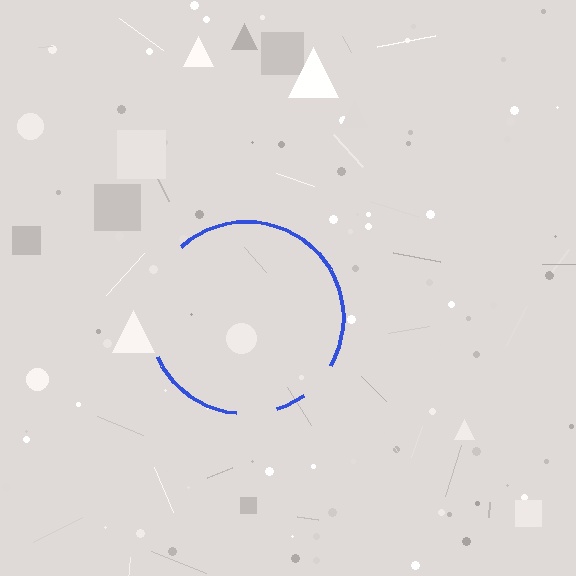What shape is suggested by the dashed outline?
The dashed outline suggests a circle.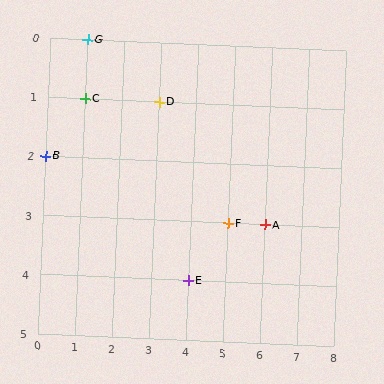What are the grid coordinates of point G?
Point G is at grid coordinates (1, 0).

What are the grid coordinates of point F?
Point F is at grid coordinates (5, 3).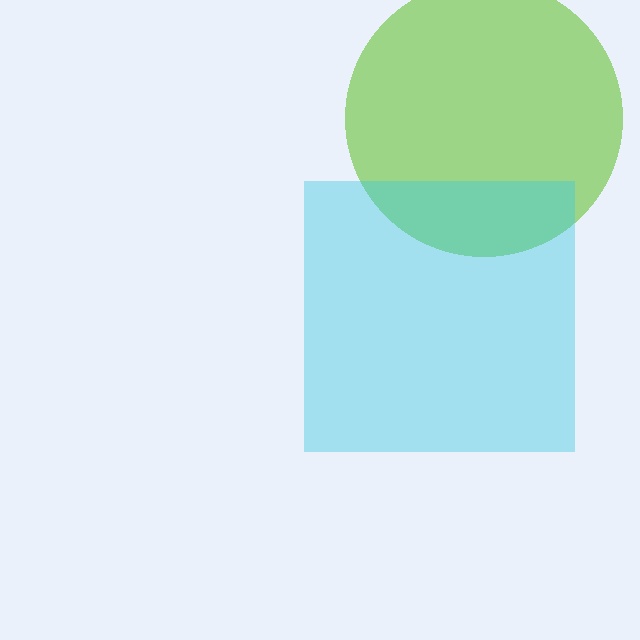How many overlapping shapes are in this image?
There are 2 overlapping shapes in the image.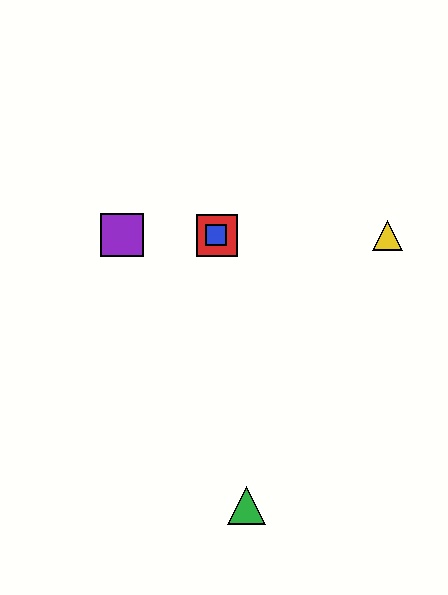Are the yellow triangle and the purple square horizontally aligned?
Yes, both are at y≈235.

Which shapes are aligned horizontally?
The red square, the blue square, the yellow triangle, the purple square are aligned horizontally.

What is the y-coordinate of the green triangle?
The green triangle is at y≈505.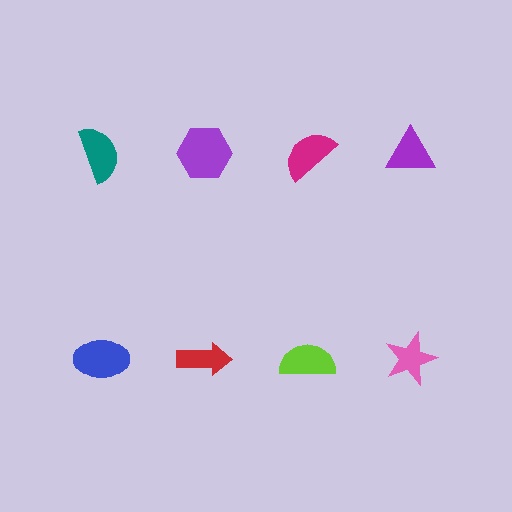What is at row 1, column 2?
A purple hexagon.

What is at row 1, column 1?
A teal semicircle.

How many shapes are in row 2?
4 shapes.